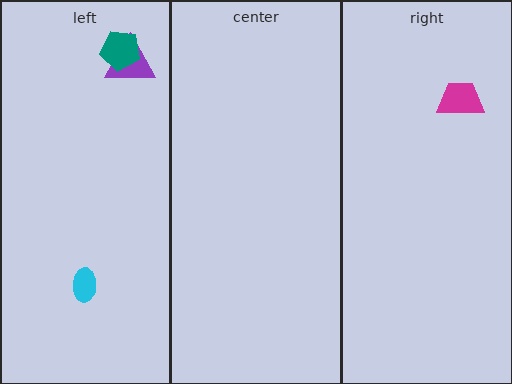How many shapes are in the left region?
3.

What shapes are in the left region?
The purple triangle, the teal pentagon, the cyan ellipse.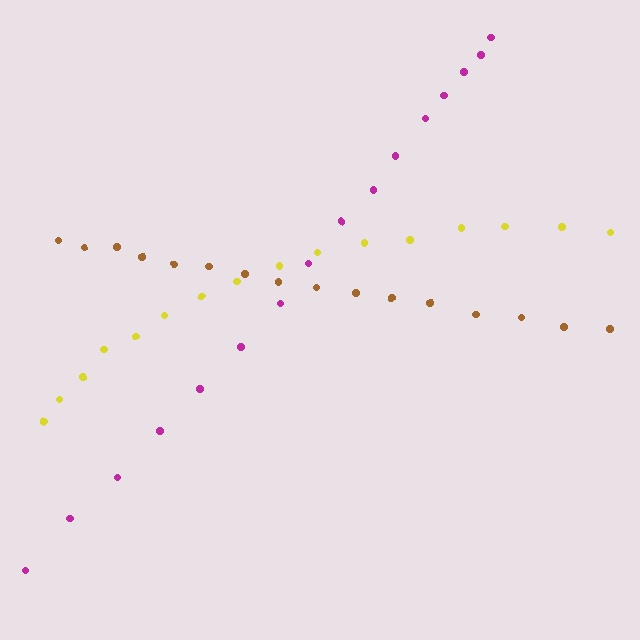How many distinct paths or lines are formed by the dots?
There are 3 distinct paths.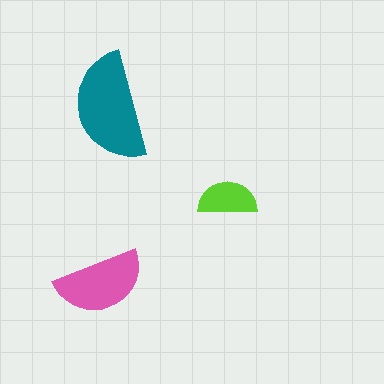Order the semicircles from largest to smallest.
the teal one, the pink one, the lime one.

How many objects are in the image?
There are 3 objects in the image.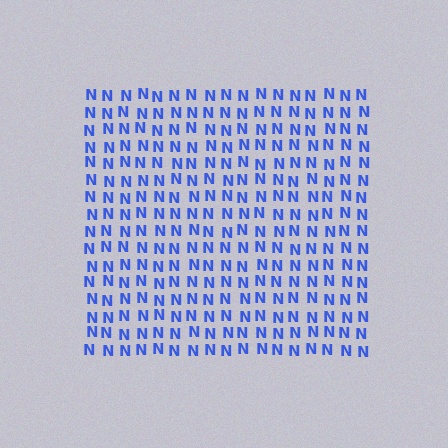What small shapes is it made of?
It is made of small letter N's.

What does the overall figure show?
The overall figure shows a square.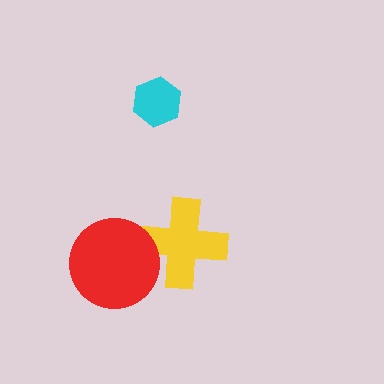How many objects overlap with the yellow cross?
1 object overlaps with the yellow cross.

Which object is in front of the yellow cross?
The red circle is in front of the yellow cross.